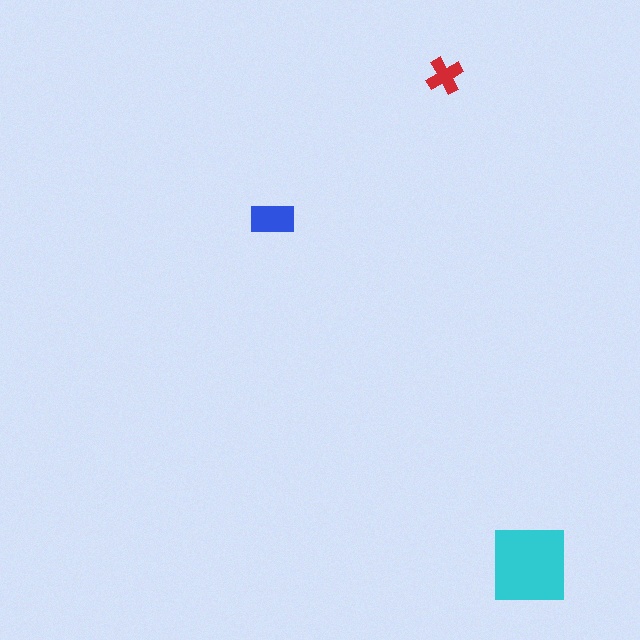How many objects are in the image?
There are 3 objects in the image.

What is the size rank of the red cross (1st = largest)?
3rd.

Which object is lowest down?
The cyan square is bottommost.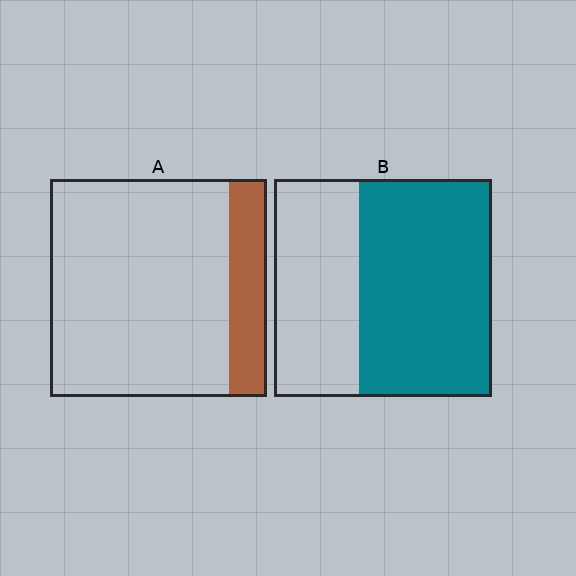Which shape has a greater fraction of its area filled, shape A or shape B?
Shape B.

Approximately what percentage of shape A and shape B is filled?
A is approximately 20% and B is approximately 60%.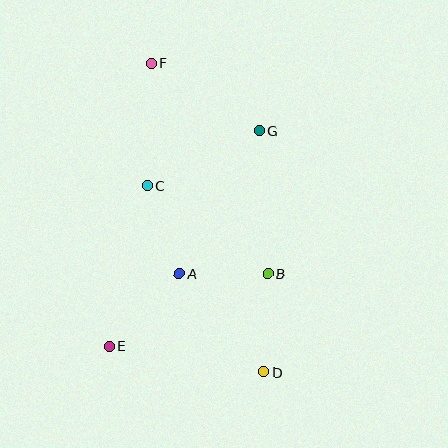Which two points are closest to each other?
Points A and B are closest to each other.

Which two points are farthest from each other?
Points D and F are farthest from each other.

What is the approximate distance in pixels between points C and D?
The distance between C and D is approximately 219 pixels.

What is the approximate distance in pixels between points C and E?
The distance between C and E is approximately 165 pixels.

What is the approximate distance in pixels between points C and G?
The distance between C and G is approximately 124 pixels.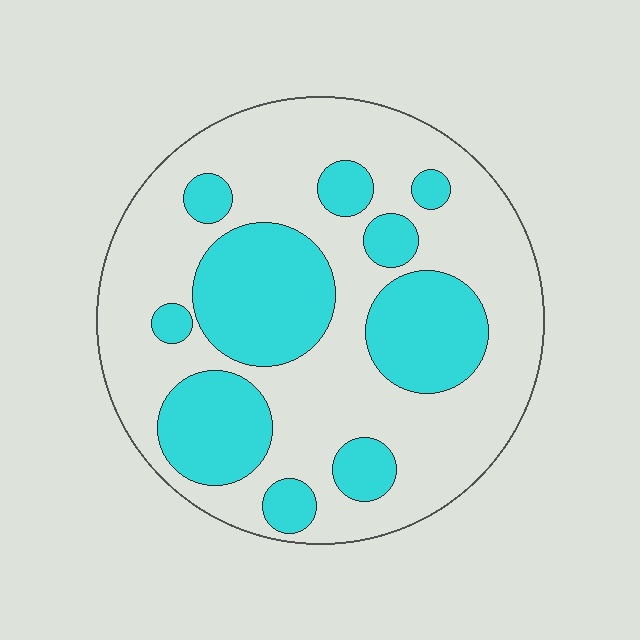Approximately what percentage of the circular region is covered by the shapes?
Approximately 35%.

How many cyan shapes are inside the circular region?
10.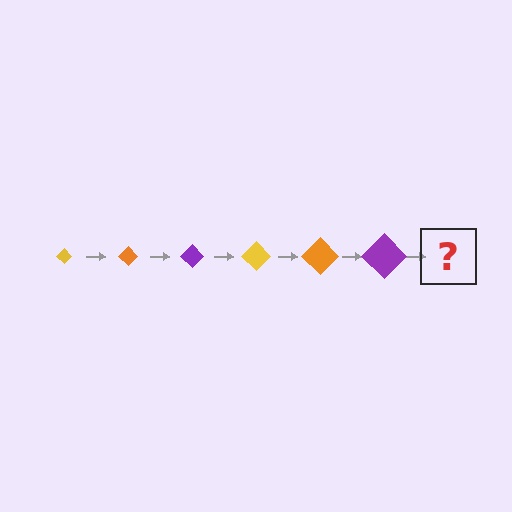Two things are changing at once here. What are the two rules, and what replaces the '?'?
The two rules are that the diamond grows larger each step and the color cycles through yellow, orange, and purple. The '?' should be a yellow diamond, larger than the previous one.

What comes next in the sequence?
The next element should be a yellow diamond, larger than the previous one.